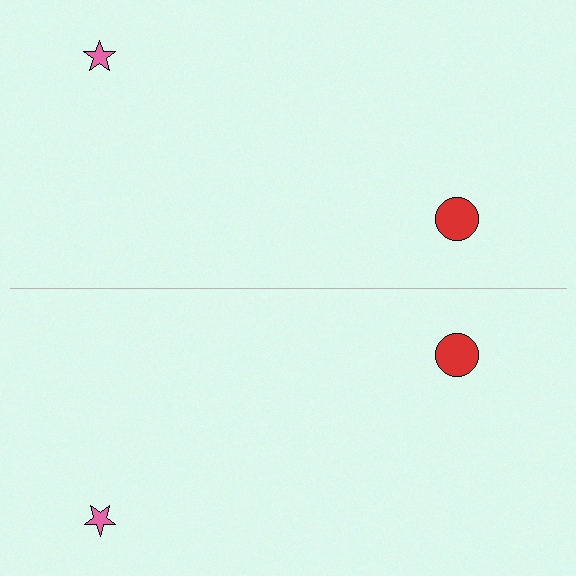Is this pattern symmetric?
Yes, this pattern has bilateral (reflection) symmetry.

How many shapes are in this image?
There are 4 shapes in this image.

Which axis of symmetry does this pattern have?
The pattern has a horizontal axis of symmetry running through the center of the image.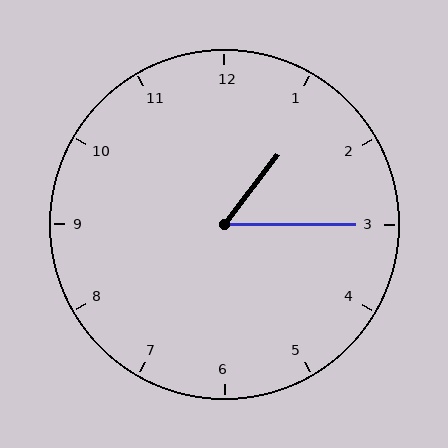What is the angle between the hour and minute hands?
Approximately 52 degrees.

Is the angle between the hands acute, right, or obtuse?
It is acute.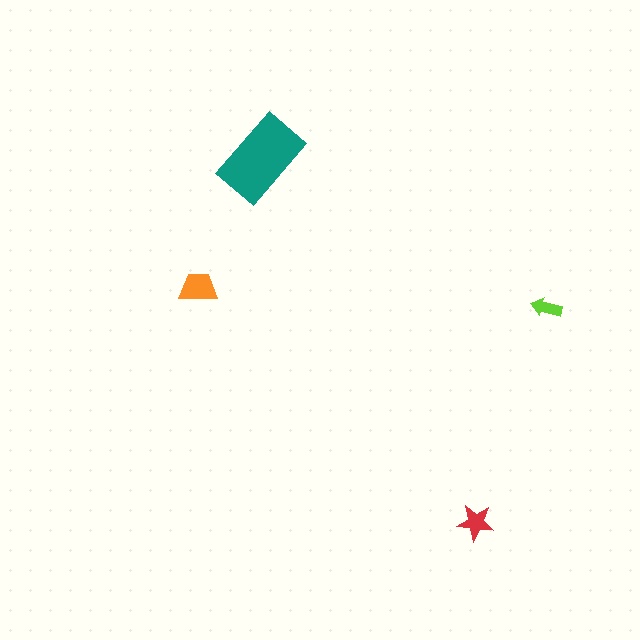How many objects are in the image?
There are 4 objects in the image.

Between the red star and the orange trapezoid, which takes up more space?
The orange trapezoid.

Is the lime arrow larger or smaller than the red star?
Smaller.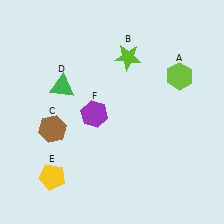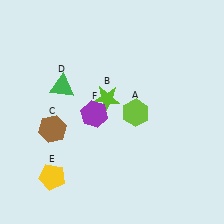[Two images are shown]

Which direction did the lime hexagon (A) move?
The lime hexagon (A) moved left.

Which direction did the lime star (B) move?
The lime star (B) moved down.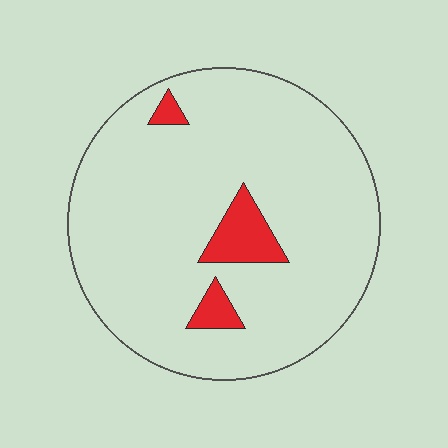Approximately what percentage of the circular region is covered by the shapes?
Approximately 10%.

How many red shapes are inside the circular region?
3.